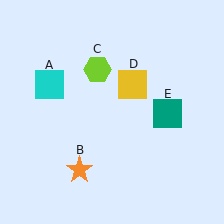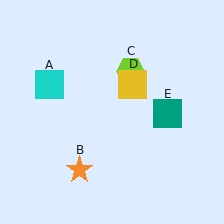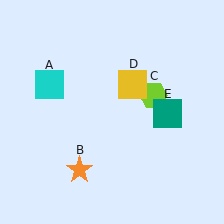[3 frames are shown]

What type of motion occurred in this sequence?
The lime hexagon (object C) rotated clockwise around the center of the scene.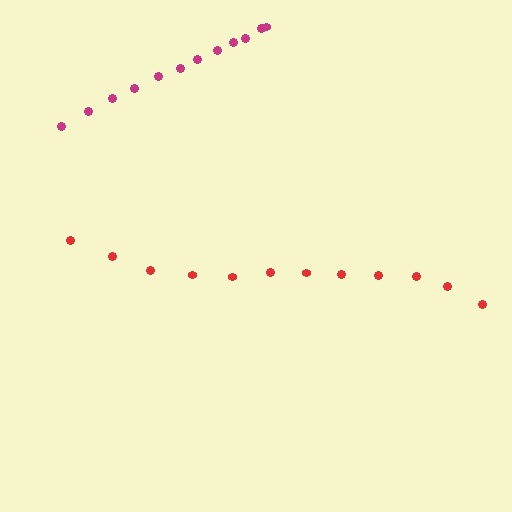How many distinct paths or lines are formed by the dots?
There are 2 distinct paths.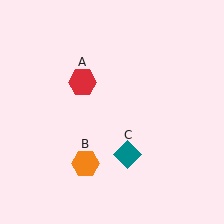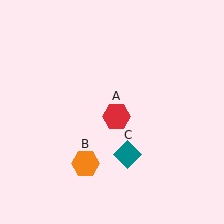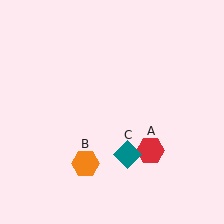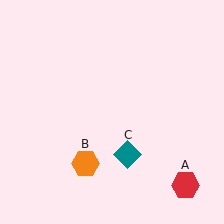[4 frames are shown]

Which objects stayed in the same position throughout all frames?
Orange hexagon (object B) and teal diamond (object C) remained stationary.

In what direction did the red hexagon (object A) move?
The red hexagon (object A) moved down and to the right.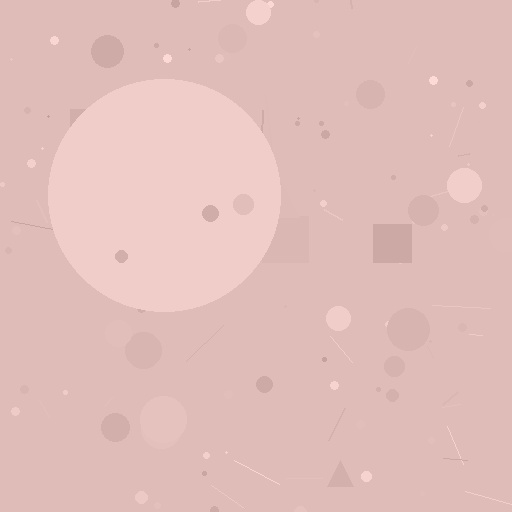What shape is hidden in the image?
A circle is hidden in the image.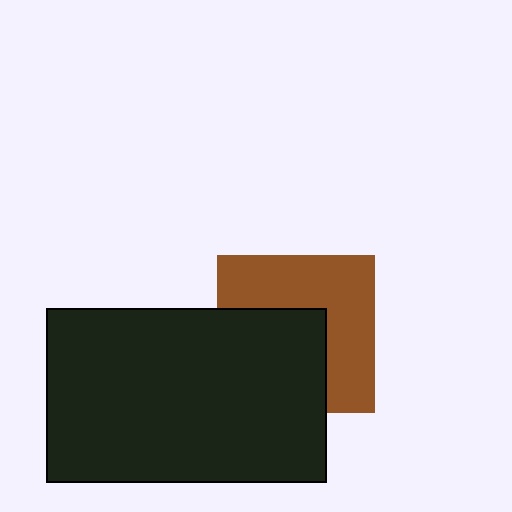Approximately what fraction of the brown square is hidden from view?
Roughly 47% of the brown square is hidden behind the black rectangle.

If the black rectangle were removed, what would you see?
You would see the complete brown square.